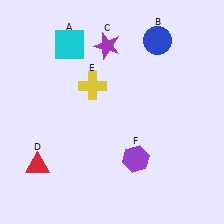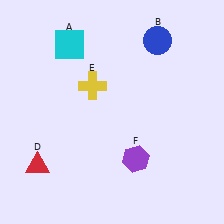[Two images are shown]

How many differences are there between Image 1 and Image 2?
There is 1 difference between the two images.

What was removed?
The purple star (C) was removed in Image 2.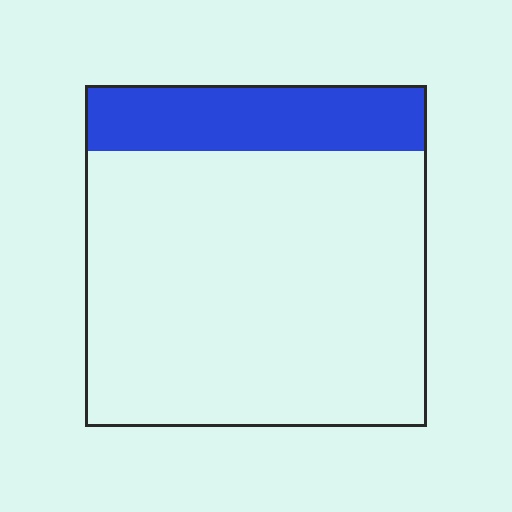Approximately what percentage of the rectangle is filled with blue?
Approximately 20%.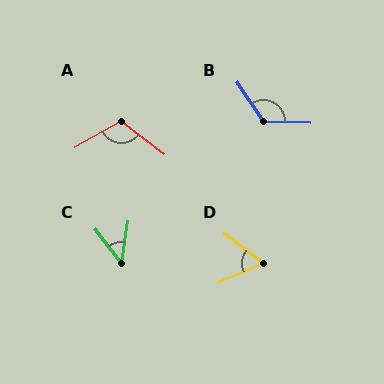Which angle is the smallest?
C, at approximately 46 degrees.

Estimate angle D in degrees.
Approximately 61 degrees.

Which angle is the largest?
B, at approximately 125 degrees.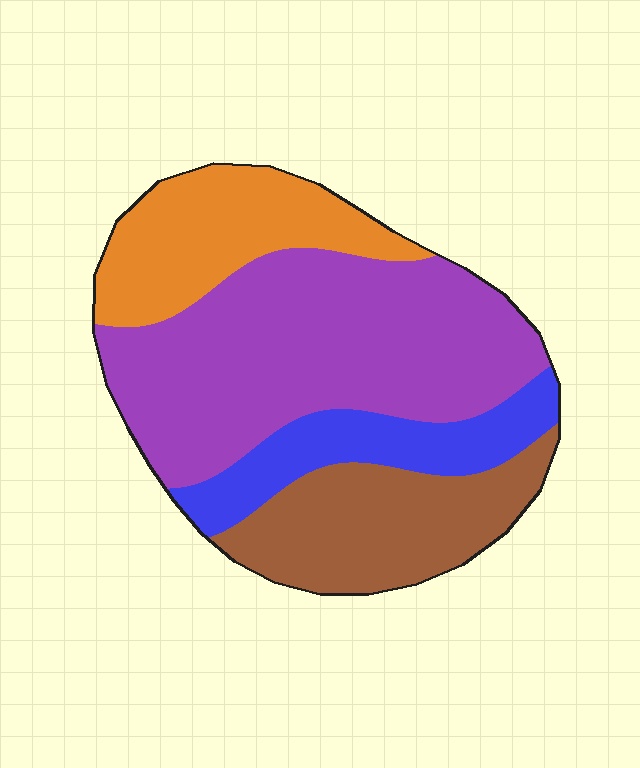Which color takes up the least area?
Blue, at roughly 15%.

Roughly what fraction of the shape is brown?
Brown covers 21% of the shape.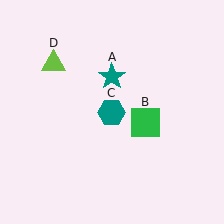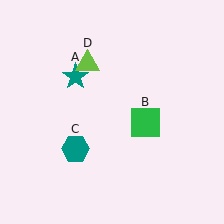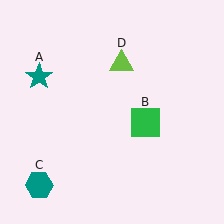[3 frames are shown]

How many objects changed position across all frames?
3 objects changed position: teal star (object A), teal hexagon (object C), lime triangle (object D).